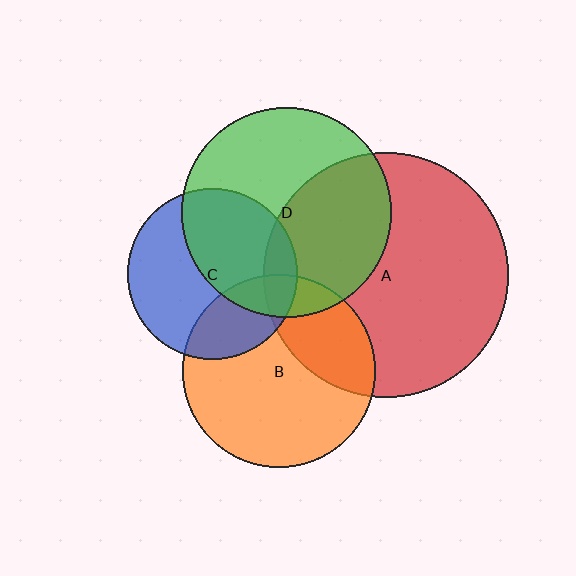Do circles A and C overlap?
Yes.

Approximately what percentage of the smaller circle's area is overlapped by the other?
Approximately 10%.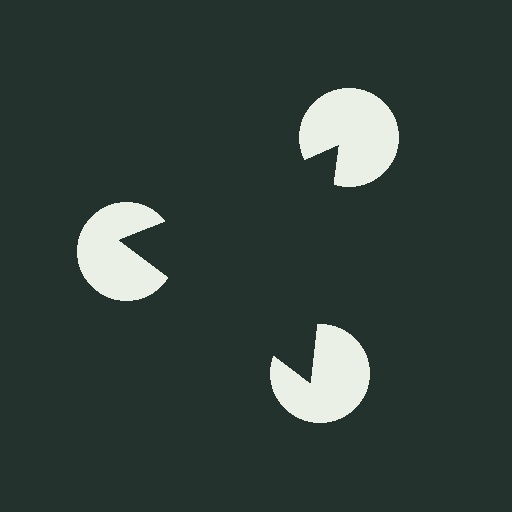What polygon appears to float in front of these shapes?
An illusory triangle — its edges are inferred from the aligned wedge cuts in the pac-man discs, not physically drawn.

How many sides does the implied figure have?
3 sides.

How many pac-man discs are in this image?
There are 3 — one at each vertex of the illusory triangle.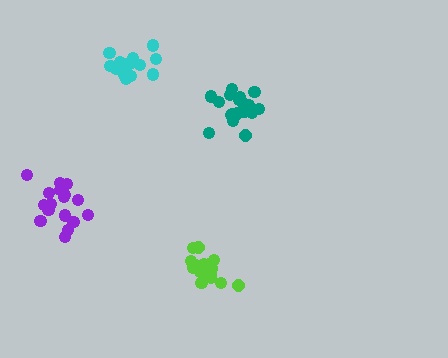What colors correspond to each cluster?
The clusters are colored: purple, cyan, teal, lime.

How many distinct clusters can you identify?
There are 4 distinct clusters.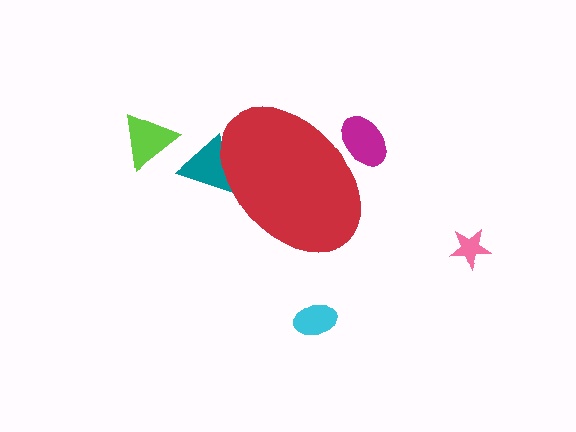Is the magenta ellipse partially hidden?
Yes, the magenta ellipse is partially hidden behind the red ellipse.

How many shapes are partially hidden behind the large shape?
2 shapes are partially hidden.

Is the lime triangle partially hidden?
No, the lime triangle is fully visible.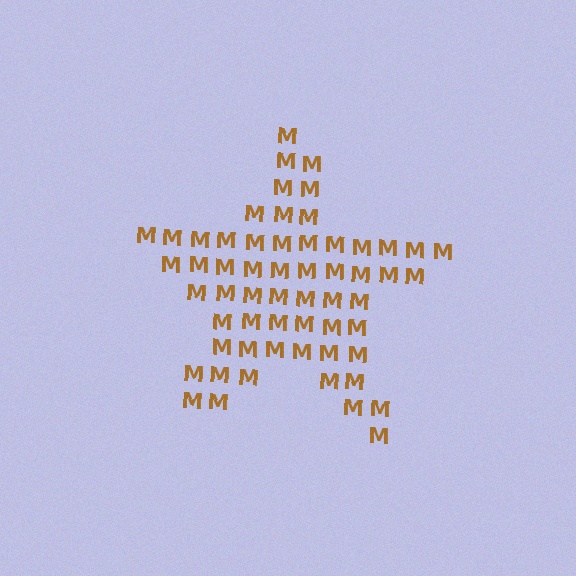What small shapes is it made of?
It is made of small letter M's.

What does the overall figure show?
The overall figure shows a star.